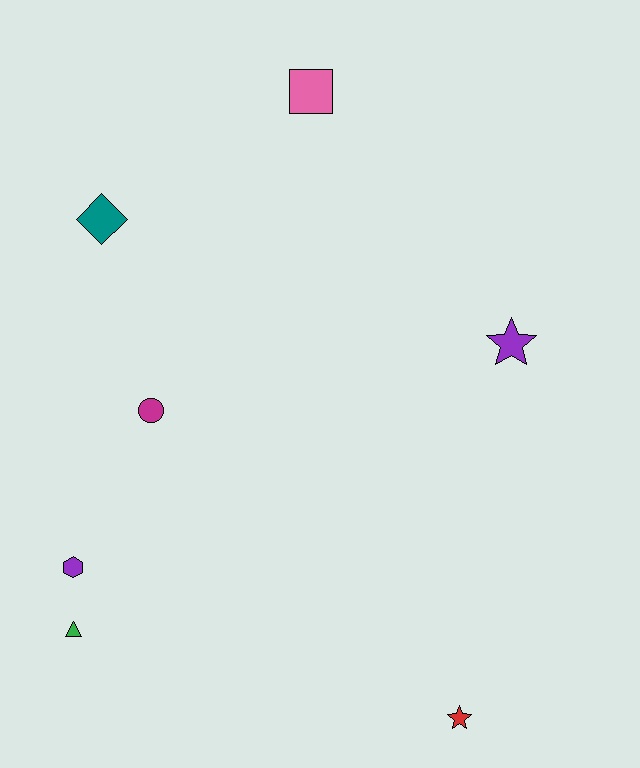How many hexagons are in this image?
There is 1 hexagon.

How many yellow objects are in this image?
There are no yellow objects.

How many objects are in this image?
There are 7 objects.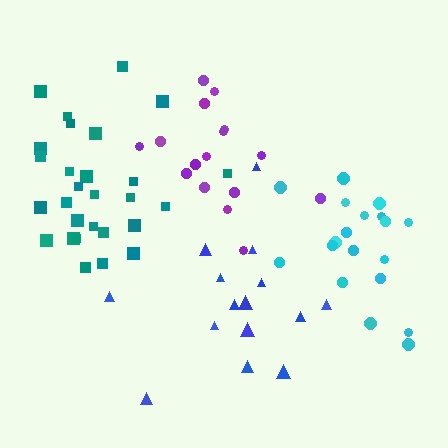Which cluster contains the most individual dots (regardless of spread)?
Teal (28).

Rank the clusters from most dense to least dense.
purple, teal, cyan, blue.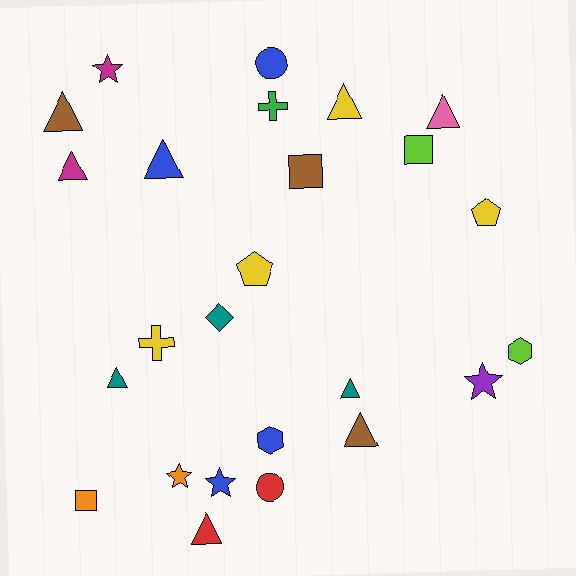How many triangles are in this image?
There are 9 triangles.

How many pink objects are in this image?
There is 1 pink object.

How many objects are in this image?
There are 25 objects.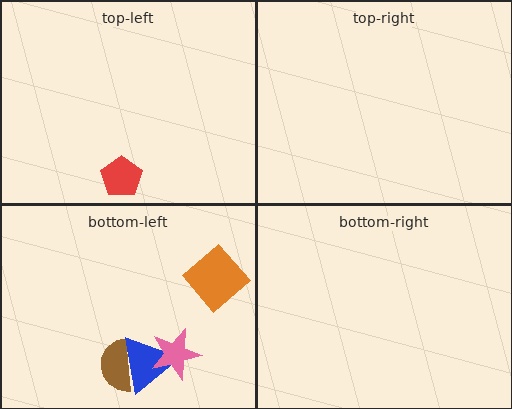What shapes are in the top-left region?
The red pentagon.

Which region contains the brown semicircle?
The bottom-left region.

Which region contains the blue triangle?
The bottom-left region.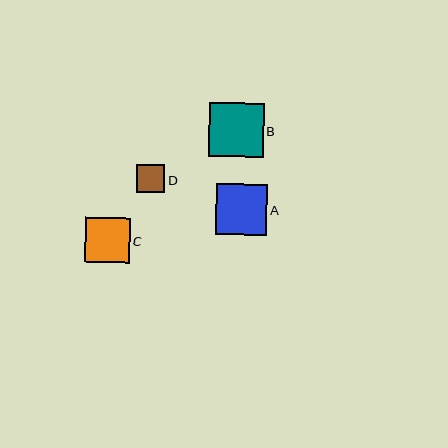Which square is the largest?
Square B is the largest with a size of approximately 54 pixels.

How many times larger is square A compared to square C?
Square A is approximately 1.2 times the size of square C.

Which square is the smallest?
Square D is the smallest with a size of approximately 28 pixels.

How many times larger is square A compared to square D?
Square A is approximately 1.9 times the size of square D.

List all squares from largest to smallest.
From largest to smallest: B, A, C, D.